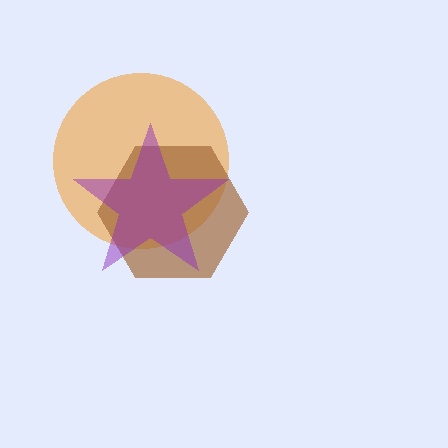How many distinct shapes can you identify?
There are 3 distinct shapes: an orange circle, a brown hexagon, a purple star.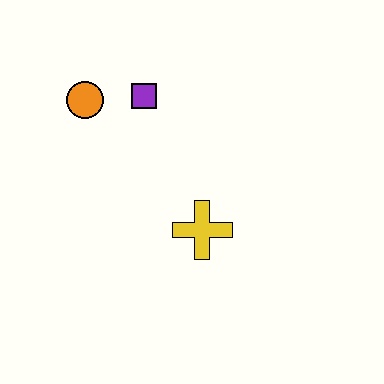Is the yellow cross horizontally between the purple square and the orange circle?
No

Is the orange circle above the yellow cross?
Yes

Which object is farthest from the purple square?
The yellow cross is farthest from the purple square.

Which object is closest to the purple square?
The orange circle is closest to the purple square.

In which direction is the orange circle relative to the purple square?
The orange circle is to the left of the purple square.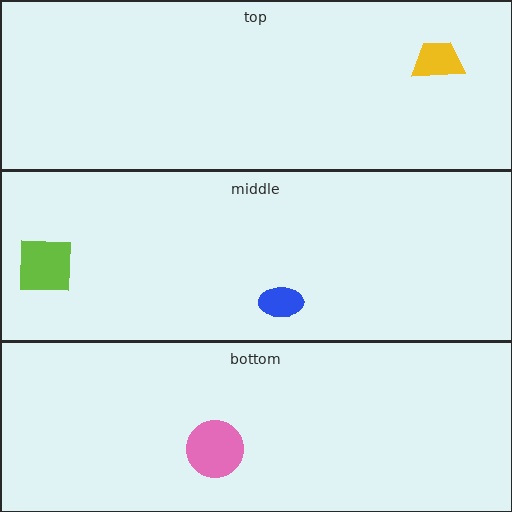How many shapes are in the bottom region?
1.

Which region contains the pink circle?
The bottom region.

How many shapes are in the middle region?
2.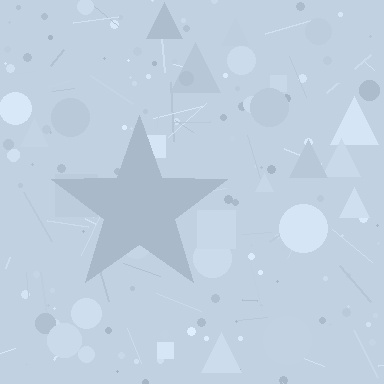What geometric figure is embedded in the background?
A star is embedded in the background.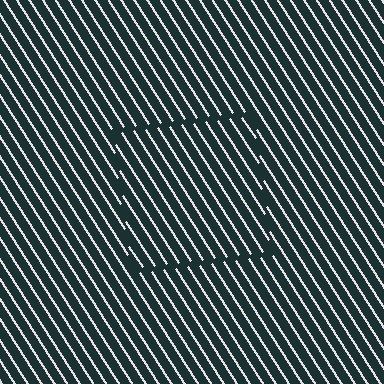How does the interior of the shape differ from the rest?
The interior of the shape contains the same grating, shifted by half a period — the contour is defined by the phase discontinuity where line-ends from the inner and outer gratings abut.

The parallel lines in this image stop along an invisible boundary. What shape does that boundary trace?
An illusory square. The interior of the shape contains the same grating, shifted by half a period — the contour is defined by the phase discontinuity where line-ends from the inner and outer gratings abut.